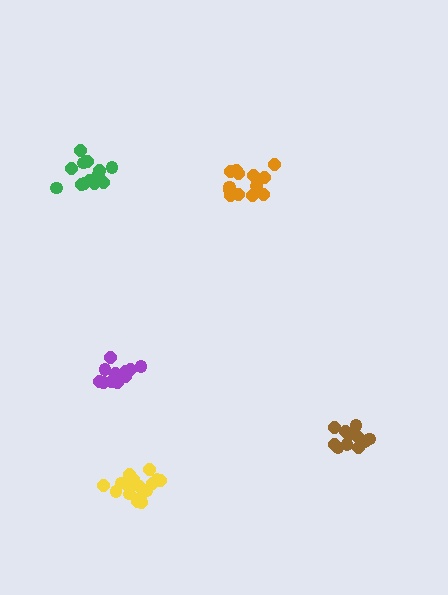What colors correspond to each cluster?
The clusters are colored: brown, green, purple, yellow, orange.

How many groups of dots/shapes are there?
There are 5 groups.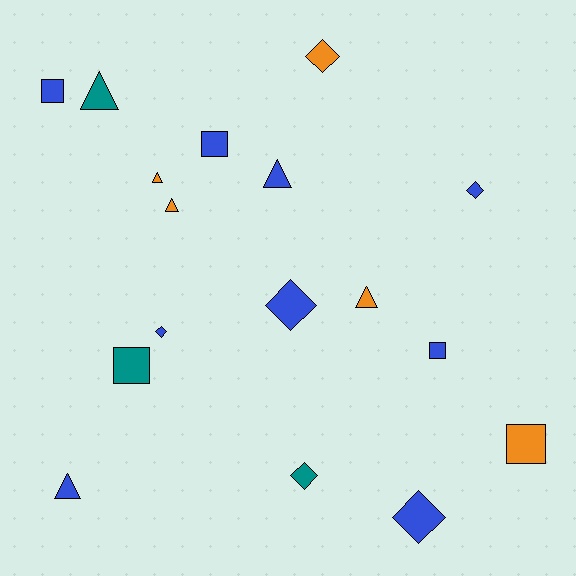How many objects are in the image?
There are 17 objects.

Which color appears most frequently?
Blue, with 9 objects.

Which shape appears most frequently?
Triangle, with 6 objects.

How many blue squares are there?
There are 3 blue squares.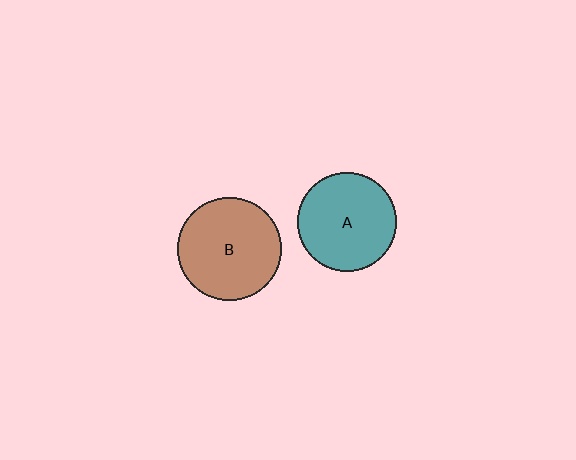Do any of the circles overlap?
No, none of the circles overlap.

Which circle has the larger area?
Circle B (brown).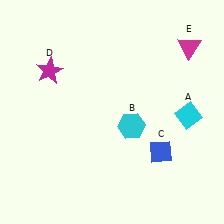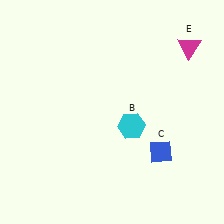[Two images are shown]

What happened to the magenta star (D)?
The magenta star (D) was removed in Image 2. It was in the top-left area of Image 1.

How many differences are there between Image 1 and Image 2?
There are 2 differences between the two images.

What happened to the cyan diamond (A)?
The cyan diamond (A) was removed in Image 2. It was in the bottom-right area of Image 1.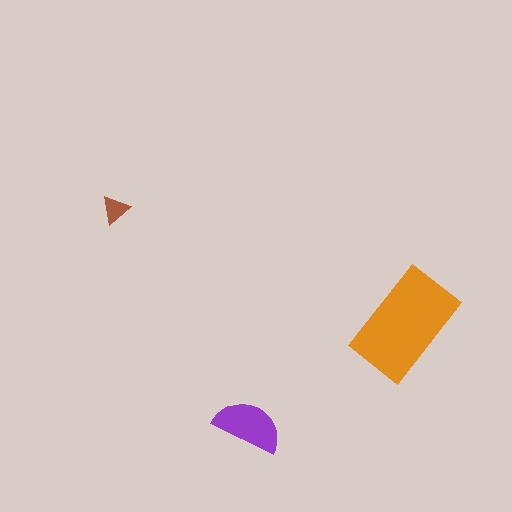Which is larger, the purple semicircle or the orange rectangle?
The orange rectangle.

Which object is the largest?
The orange rectangle.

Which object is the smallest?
The brown triangle.